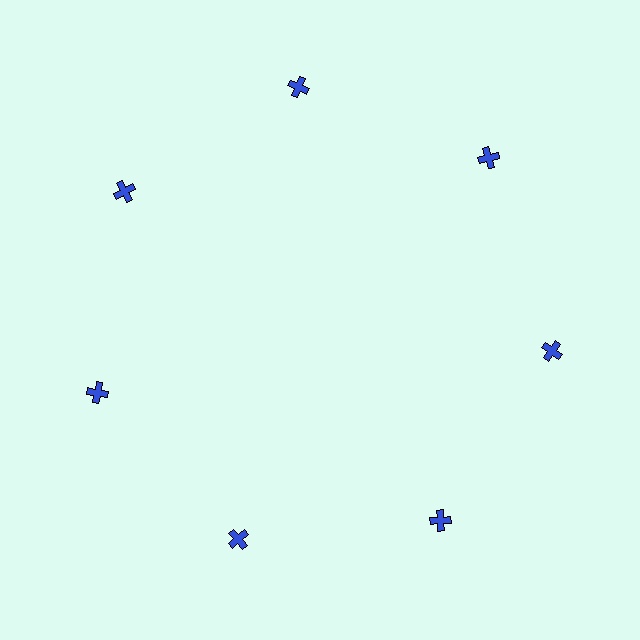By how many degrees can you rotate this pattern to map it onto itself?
The pattern maps onto itself every 51 degrees of rotation.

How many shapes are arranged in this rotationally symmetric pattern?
There are 7 shapes, arranged in 7 groups of 1.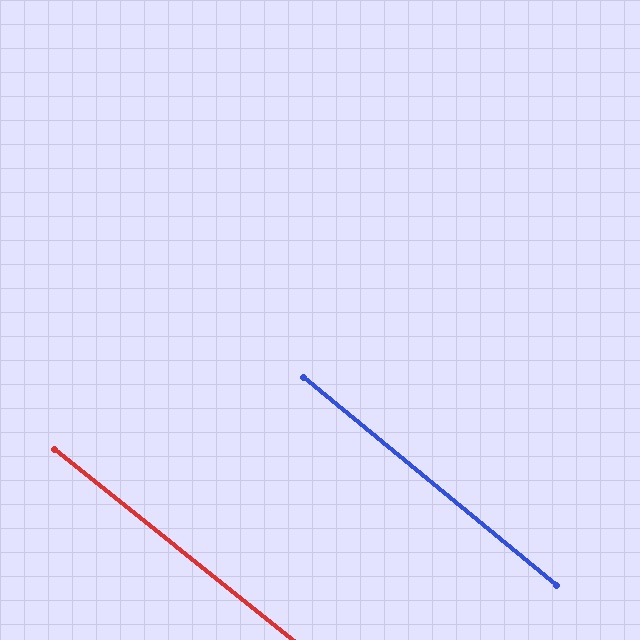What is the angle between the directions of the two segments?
Approximately 1 degree.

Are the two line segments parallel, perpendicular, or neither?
Parallel — their directions differ by only 0.9°.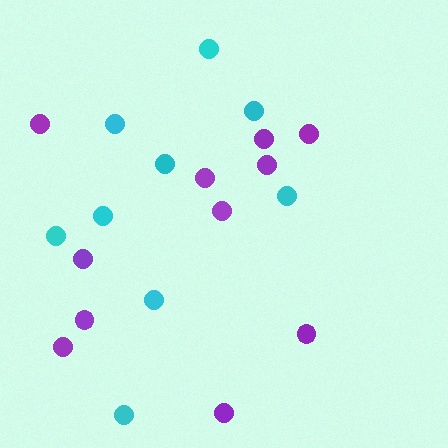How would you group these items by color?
There are 2 groups: one group of purple circles (11) and one group of cyan circles (9).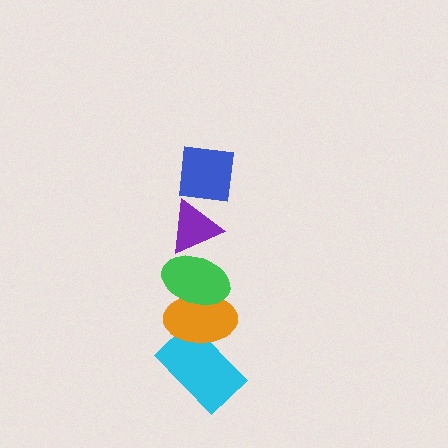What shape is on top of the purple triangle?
The blue square is on top of the purple triangle.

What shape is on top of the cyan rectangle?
The orange ellipse is on top of the cyan rectangle.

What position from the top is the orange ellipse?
The orange ellipse is 4th from the top.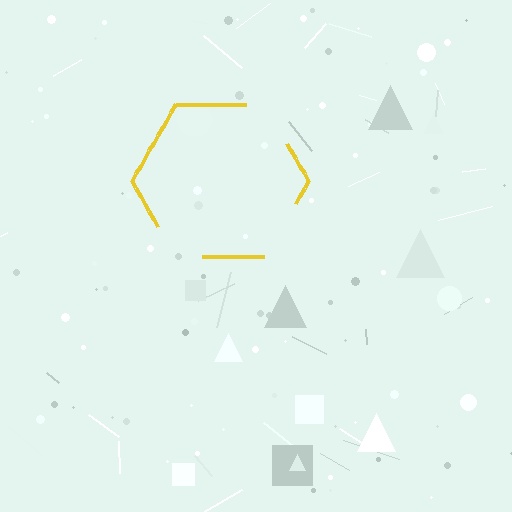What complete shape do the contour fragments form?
The contour fragments form a hexagon.